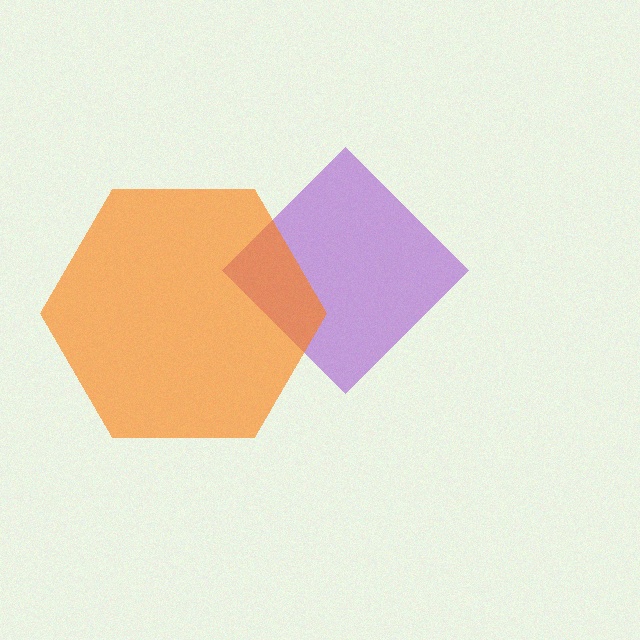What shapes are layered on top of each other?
The layered shapes are: a purple diamond, an orange hexagon.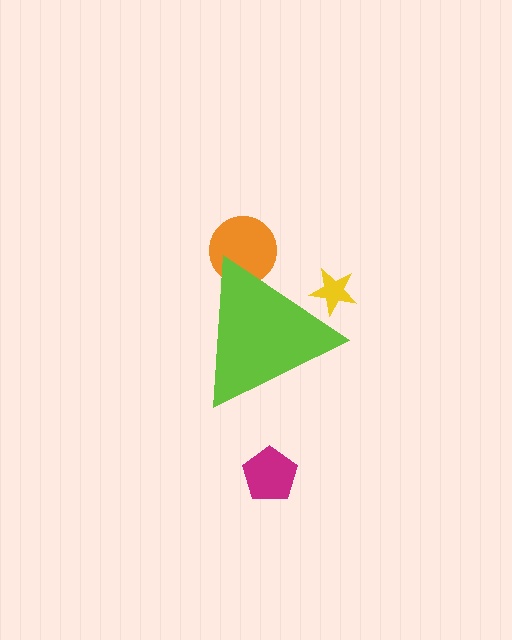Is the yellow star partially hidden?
Yes, the yellow star is partially hidden behind the lime triangle.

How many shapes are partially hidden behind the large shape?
2 shapes are partially hidden.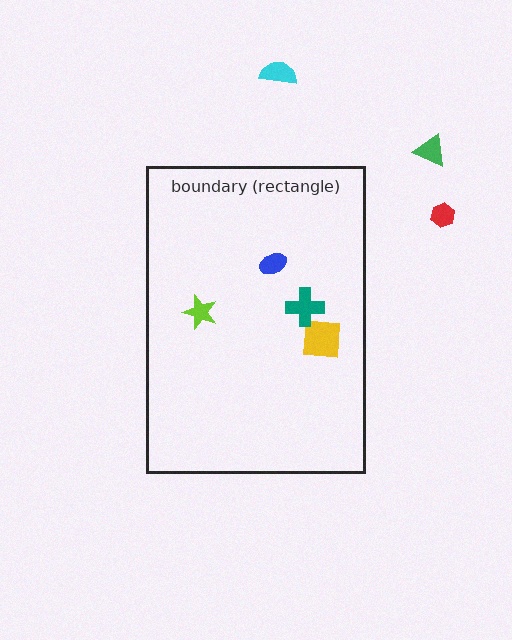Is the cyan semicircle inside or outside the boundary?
Outside.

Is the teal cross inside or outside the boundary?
Inside.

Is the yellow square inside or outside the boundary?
Inside.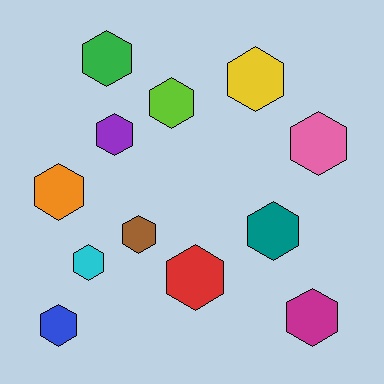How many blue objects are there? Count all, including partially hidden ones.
There is 1 blue object.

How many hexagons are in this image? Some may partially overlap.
There are 12 hexagons.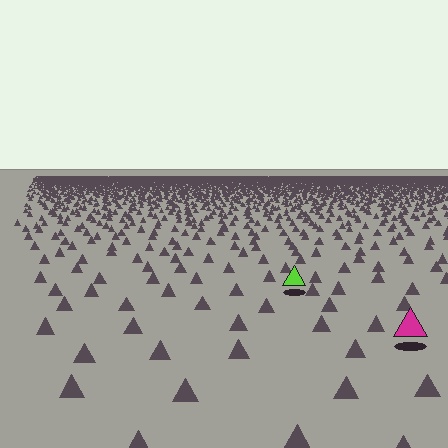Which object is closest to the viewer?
The magenta triangle is closest. The texture marks near it are larger and more spread out.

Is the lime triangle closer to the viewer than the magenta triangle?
No. The magenta triangle is closer — you can tell from the texture gradient: the ground texture is coarser near it.